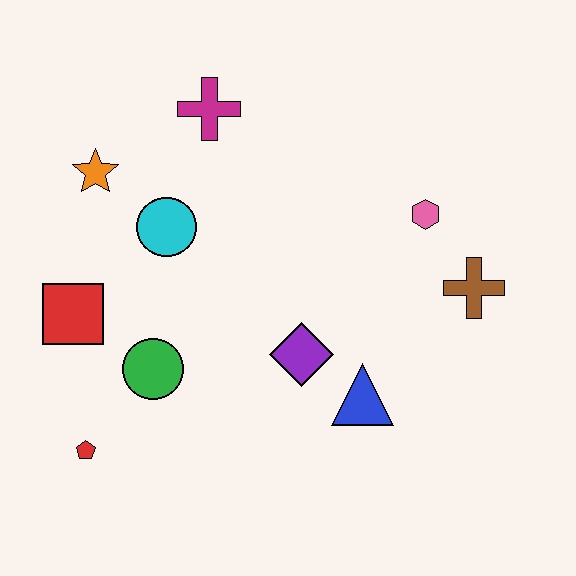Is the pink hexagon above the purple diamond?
Yes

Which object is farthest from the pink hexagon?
The red pentagon is farthest from the pink hexagon.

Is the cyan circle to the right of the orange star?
Yes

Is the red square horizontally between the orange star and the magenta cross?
No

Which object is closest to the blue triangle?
The purple diamond is closest to the blue triangle.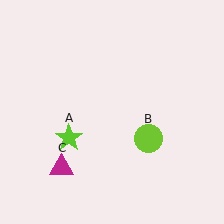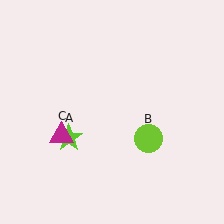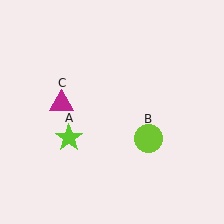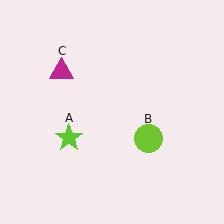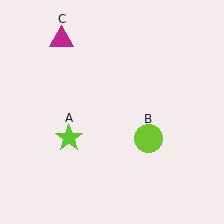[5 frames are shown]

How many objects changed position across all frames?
1 object changed position: magenta triangle (object C).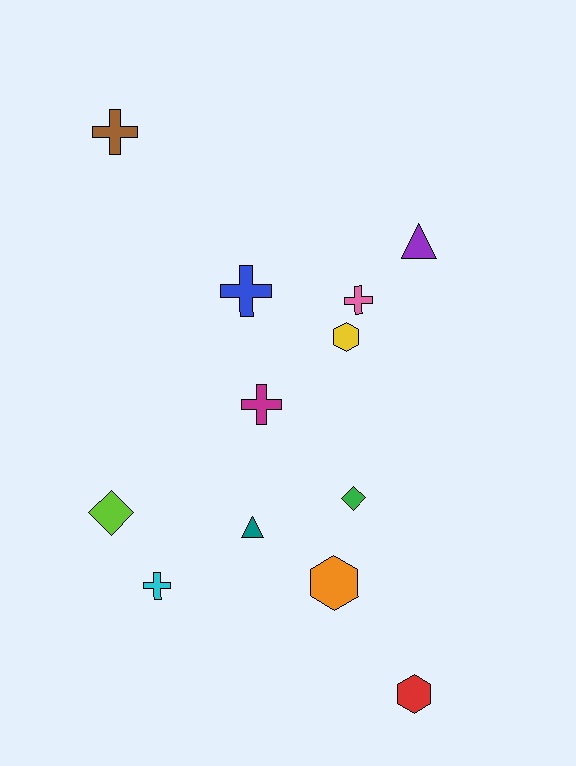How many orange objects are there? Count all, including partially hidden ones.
There is 1 orange object.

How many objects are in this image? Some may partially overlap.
There are 12 objects.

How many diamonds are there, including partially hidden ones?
There are 2 diamonds.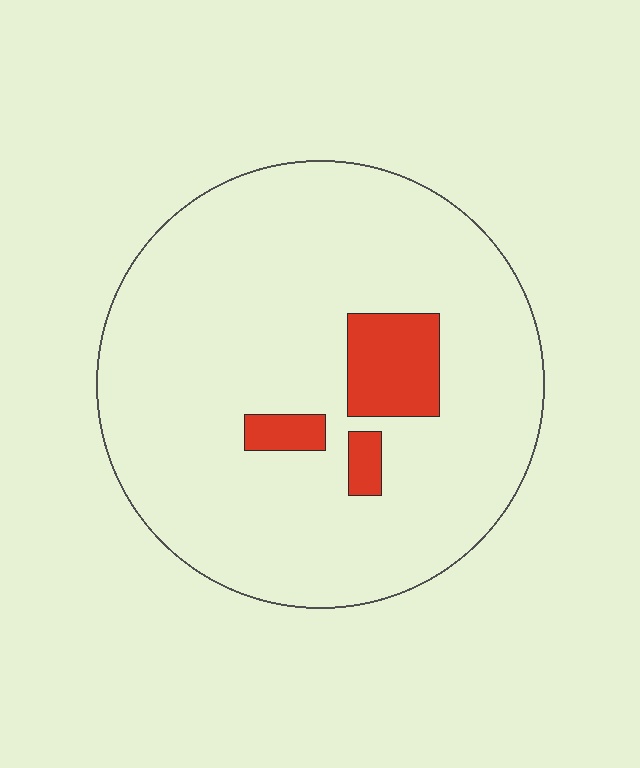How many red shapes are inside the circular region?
3.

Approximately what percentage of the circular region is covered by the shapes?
Approximately 10%.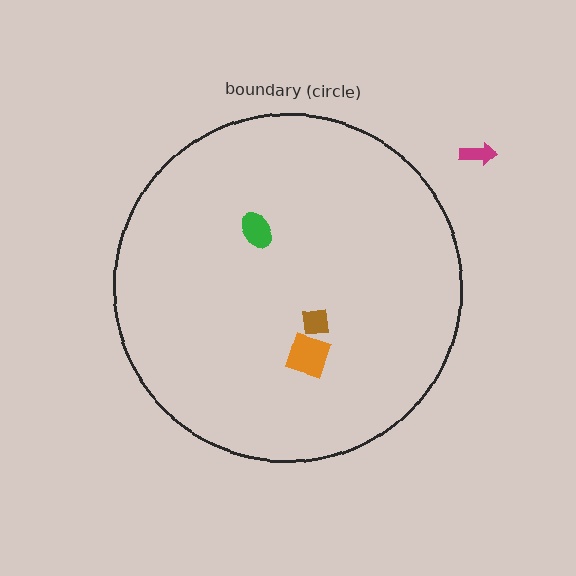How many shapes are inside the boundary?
3 inside, 1 outside.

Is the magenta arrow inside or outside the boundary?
Outside.